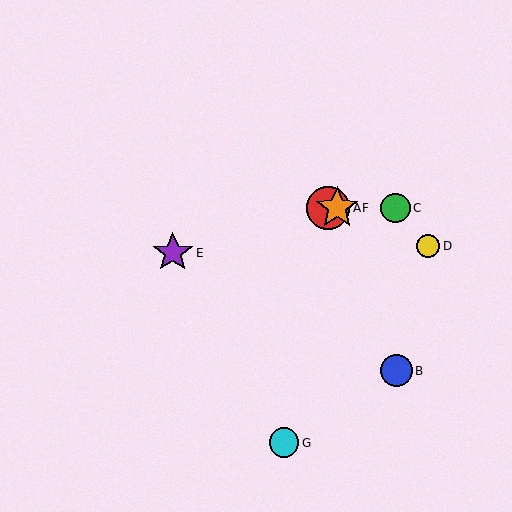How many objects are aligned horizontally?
3 objects (A, C, F) are aligned horizontally.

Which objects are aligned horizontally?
Objects A, C, F are aligned horizontally.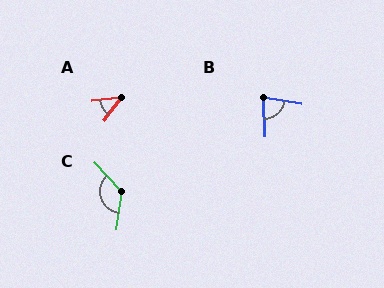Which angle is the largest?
C, at approximately 129 degrees.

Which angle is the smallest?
A, at approximately 46 degrees.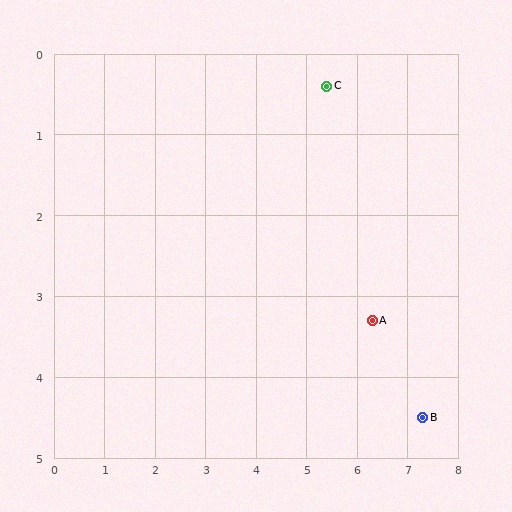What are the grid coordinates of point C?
Point C is at approximately (5.4, 0.4).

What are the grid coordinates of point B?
Point B is at approximately (7.3, 4.5).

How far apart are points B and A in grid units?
Points B and A are about 1.6 grid units apart.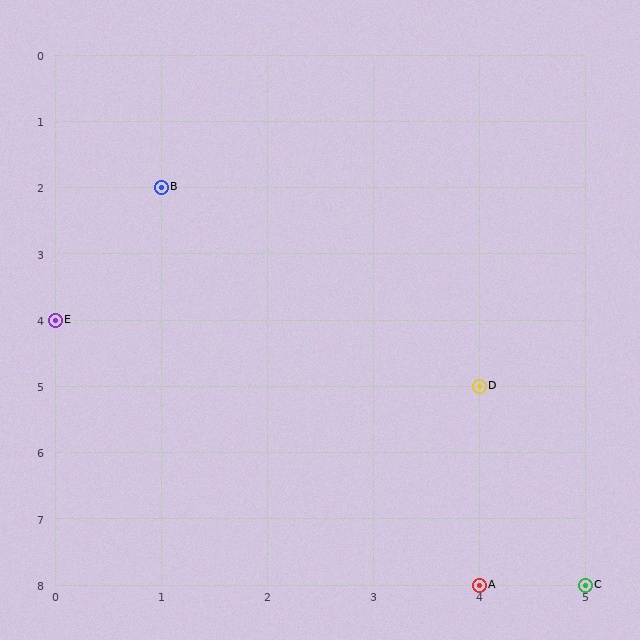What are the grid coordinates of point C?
Point C is at grid coordinates (5, 8).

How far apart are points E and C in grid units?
Points E and C are 5 columns and 4 rows apart (about 6.4 grid units diagonally).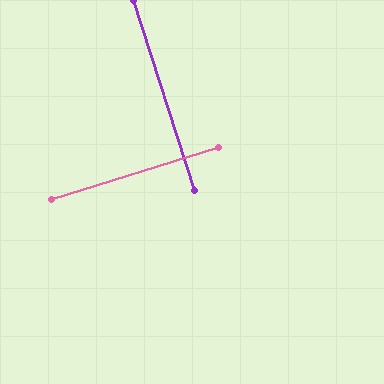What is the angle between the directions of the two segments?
Approximately 90 degrees.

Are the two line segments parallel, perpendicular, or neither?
Perpendicular — they meet at approximately 90°.